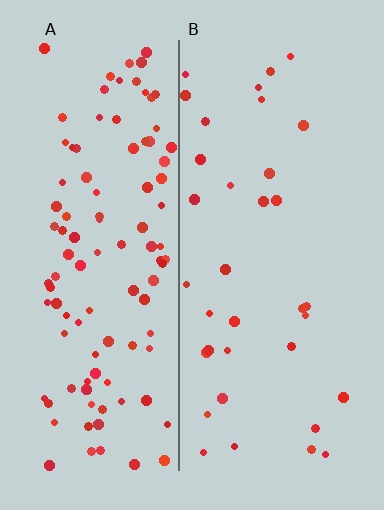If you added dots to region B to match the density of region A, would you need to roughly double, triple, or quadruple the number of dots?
Approximately triple.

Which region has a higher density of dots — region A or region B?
A (the left).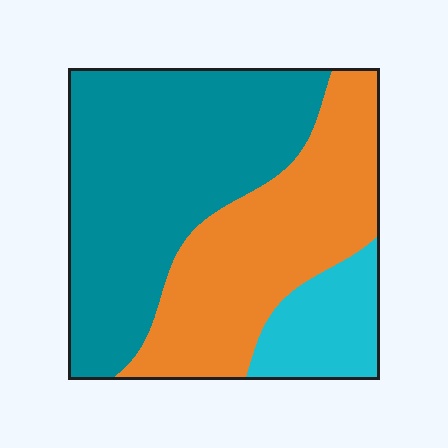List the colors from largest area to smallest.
From largest to smallest: teal, orange, cyan.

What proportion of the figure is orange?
Orange takes up about three eighths (3/8) of the figure.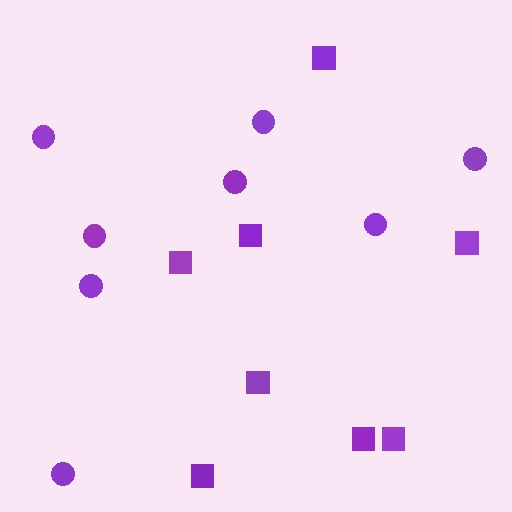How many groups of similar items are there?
There are 2 groups: one group of squares (8) and one group of circles (8).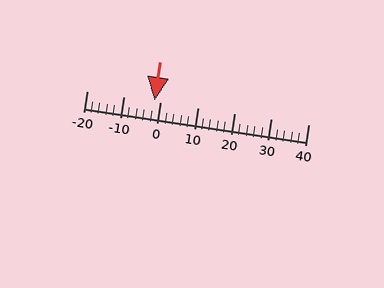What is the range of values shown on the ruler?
The ruler shows values from -20 to 40.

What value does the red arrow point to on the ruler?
The red arrow points to approximately -2.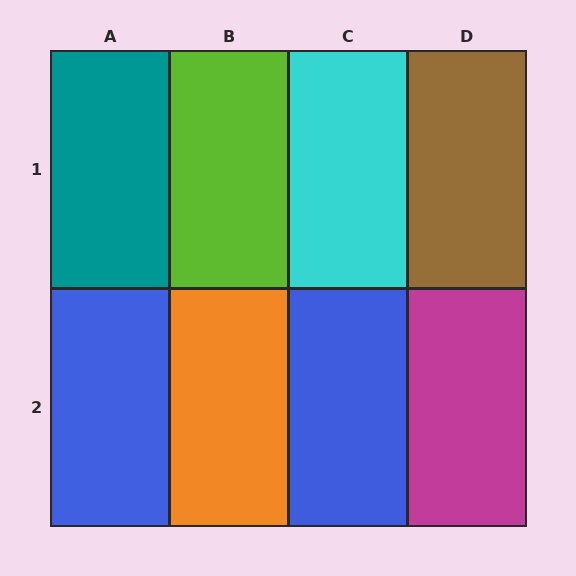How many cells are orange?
1 cell is orange.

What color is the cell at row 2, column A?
Blue.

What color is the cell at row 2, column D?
Magenta.